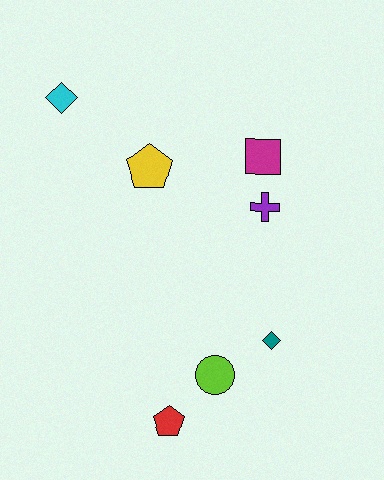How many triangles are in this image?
There are no triangles.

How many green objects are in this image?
There are no green objects.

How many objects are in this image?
There are 7 objects.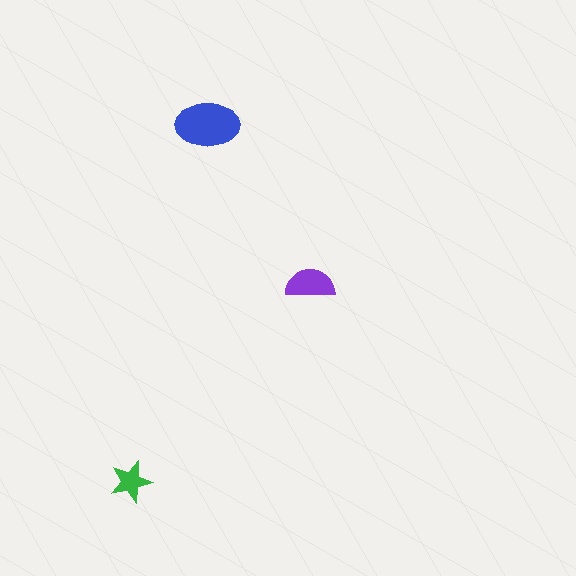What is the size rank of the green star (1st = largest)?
3rd.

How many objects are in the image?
There are 3 objects in the image.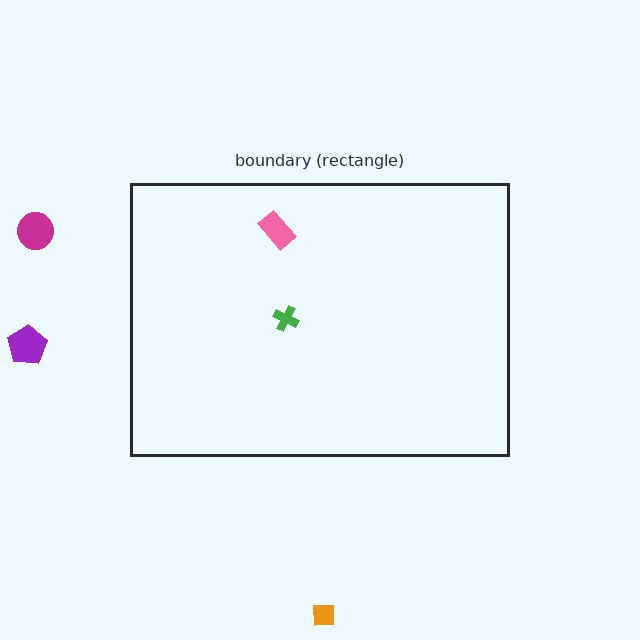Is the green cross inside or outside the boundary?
Inside.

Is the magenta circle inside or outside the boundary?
Outside.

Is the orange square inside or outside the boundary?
Outside.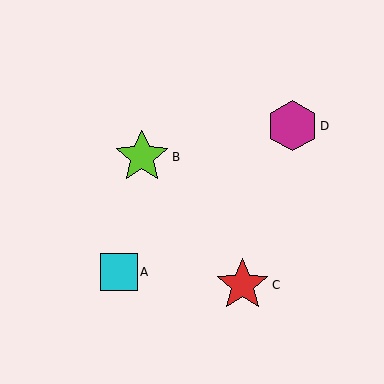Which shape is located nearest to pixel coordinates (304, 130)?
The magenta hexagon (labeled D) at (292, 126) is nearest to that location.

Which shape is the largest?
The lime star (labeled B) is the largest.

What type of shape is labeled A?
Shape A is a cyan square.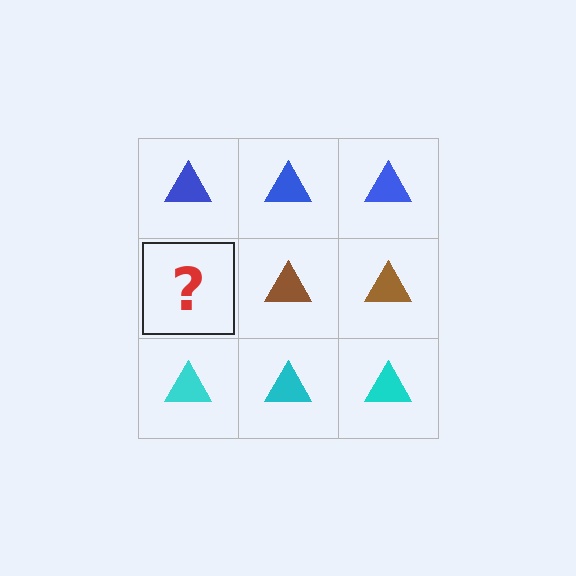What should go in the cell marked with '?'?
The missing cell should contain a brown triangle.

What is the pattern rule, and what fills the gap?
The rule is that each row has a consistent color. The gap should be filled with a brown triangle.